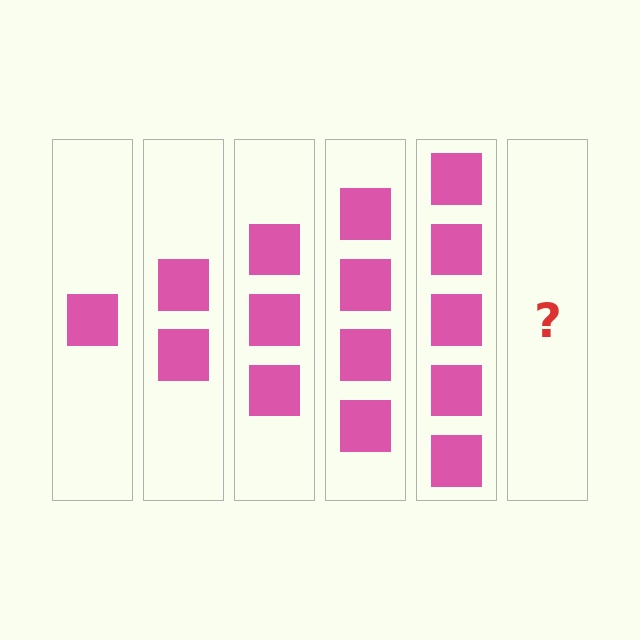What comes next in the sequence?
The next element should be 6 squares.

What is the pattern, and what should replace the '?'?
The pattern is that each step adds one more square. The '?' should be 6 squares.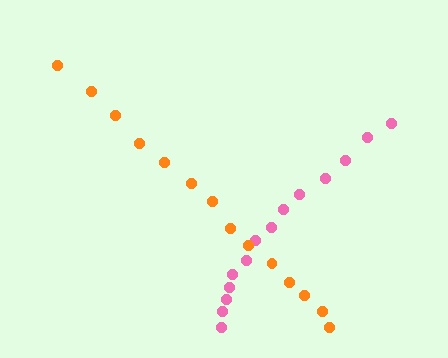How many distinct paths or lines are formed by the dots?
There are 2 distinct paths.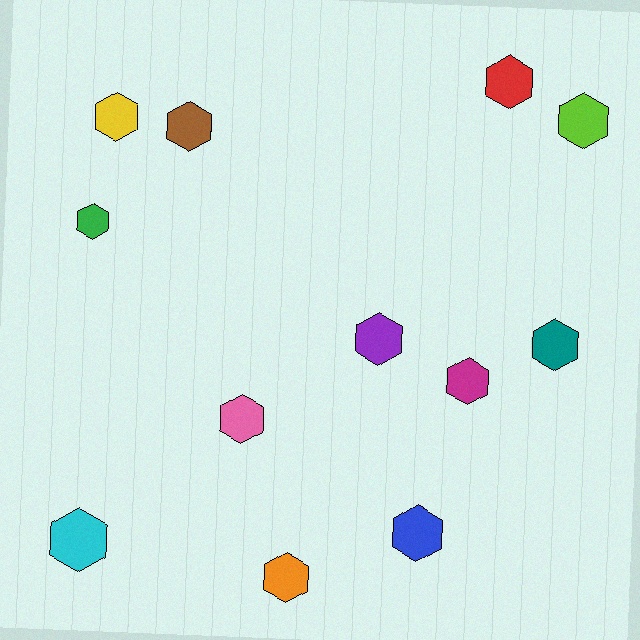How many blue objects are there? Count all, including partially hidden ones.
There is 1 blue object.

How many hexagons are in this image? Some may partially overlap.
There are 12 hexagons.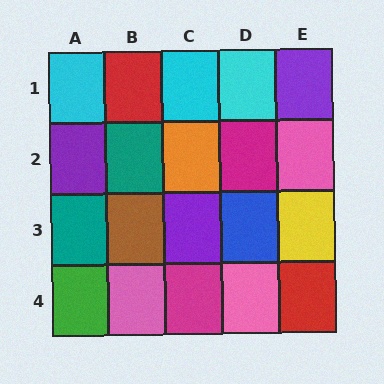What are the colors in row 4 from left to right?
Green, pink, magenta, pink, red.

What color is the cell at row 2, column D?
Magenta.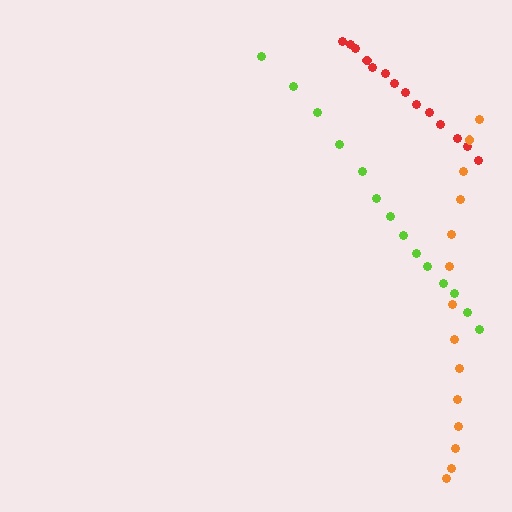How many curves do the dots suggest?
There are 3 distinct paths.